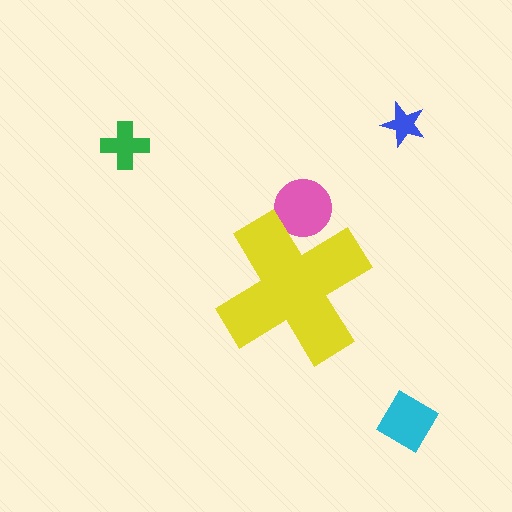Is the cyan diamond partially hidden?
No, the cyan diamond is fully visible.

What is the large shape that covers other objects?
A yellow cross.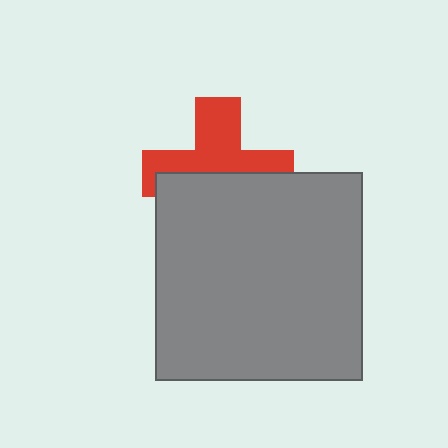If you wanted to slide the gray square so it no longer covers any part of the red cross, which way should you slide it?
Slide it down — that is the most direct way to separate the two shapes.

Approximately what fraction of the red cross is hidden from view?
Roughly 50% of the red cross is hidden behind the gray square.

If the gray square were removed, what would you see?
You would see the complete red cross.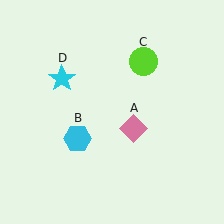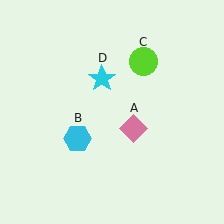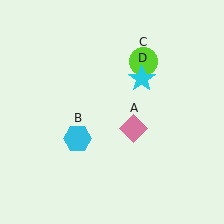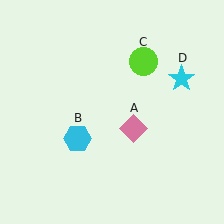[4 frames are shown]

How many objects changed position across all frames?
1 object changed position: cyan star (object D).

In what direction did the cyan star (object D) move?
The cyan star (object D) moved right.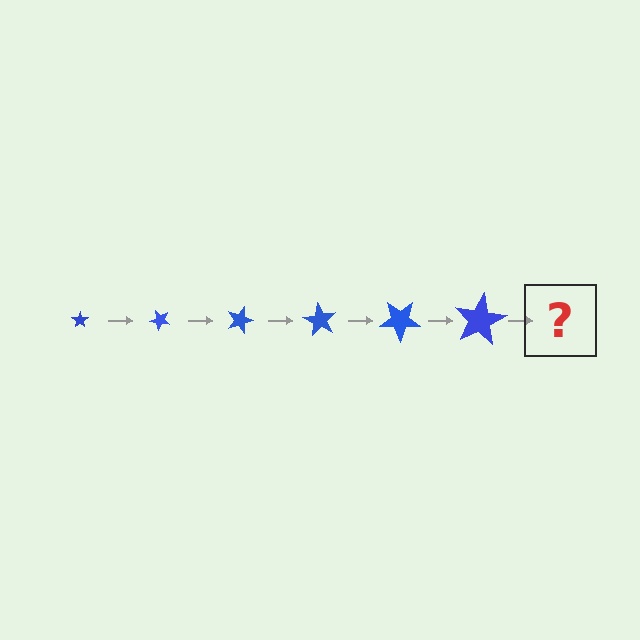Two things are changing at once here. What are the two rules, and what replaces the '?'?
The two rules are that the star grows larger each step and it rotates 45 degrees each step. The '?' should be a star, larger than the previous one and rotated 270 degrees from the start.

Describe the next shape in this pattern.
It should be a star, larger than the previous one and rotated 270 degrees from the start.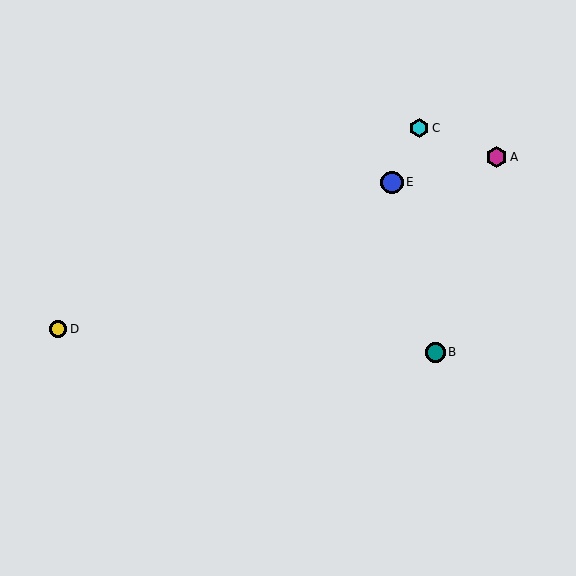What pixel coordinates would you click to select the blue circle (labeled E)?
Click at (392, 182) to select the blue circle E.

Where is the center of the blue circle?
The center of the blue circle is at (392, 182).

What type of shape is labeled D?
Shape D is a yellow circle.